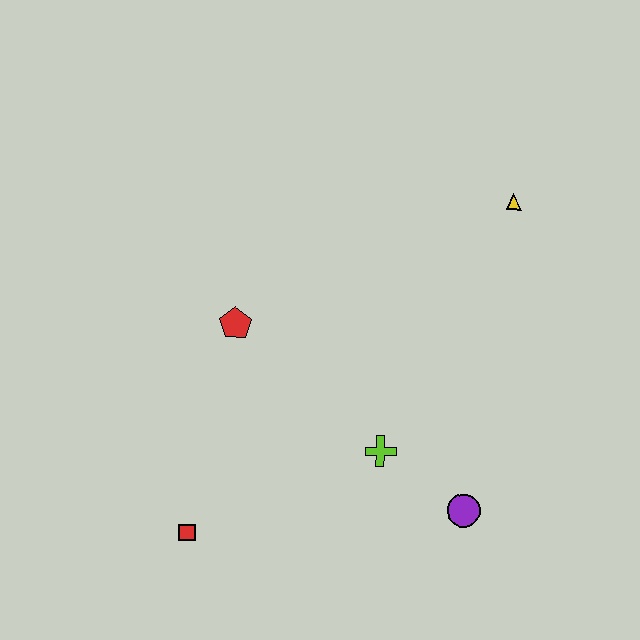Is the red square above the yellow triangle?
No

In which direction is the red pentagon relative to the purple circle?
The red pentagon is to the left of the purple circle.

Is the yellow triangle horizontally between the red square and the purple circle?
No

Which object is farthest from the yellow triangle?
The red square is farthest from the yellow triangle.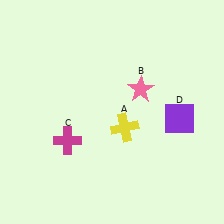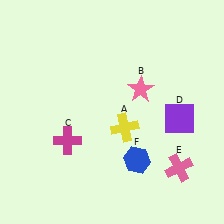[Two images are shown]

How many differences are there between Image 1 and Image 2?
There are 2 differences between the two images.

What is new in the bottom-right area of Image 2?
A pink cross (E) was added in the bottom-right area of Image 2.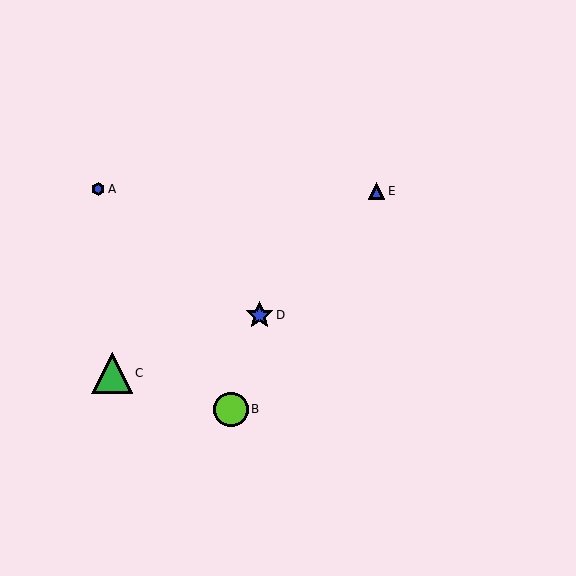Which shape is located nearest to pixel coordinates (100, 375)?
The green triangle (labeled C) at (112, 373) is nearest to that location.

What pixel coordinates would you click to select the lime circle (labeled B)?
Click at (231, 409) to select the lime circle B.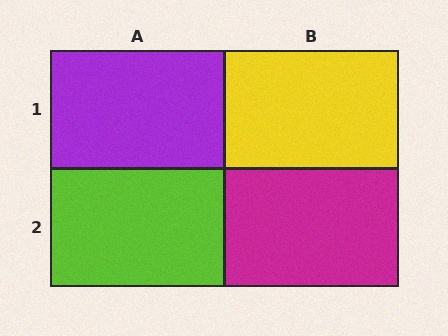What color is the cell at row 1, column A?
Purple.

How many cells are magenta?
1 cell is magenta.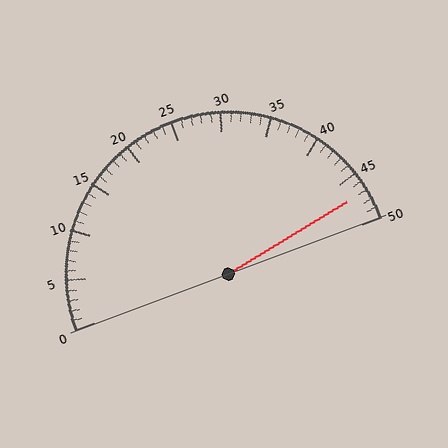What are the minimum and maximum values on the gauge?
The gauge ranges from 0 to 50.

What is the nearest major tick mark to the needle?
The nearest major tick mark is 45.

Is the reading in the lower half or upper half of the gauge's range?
The reading is in the upper half of the range (0 to 50).